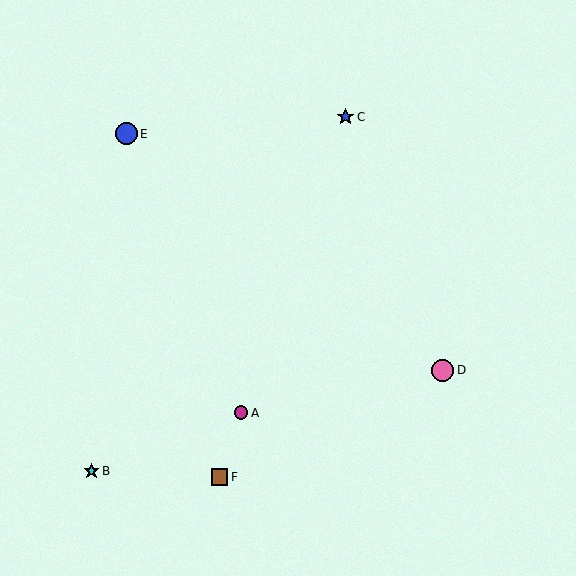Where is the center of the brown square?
The center of the brown square is at (220, 477).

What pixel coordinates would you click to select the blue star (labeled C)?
Click at (346, 117) to select the blue star C.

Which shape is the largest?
The pink circle (labeled D) is the largest.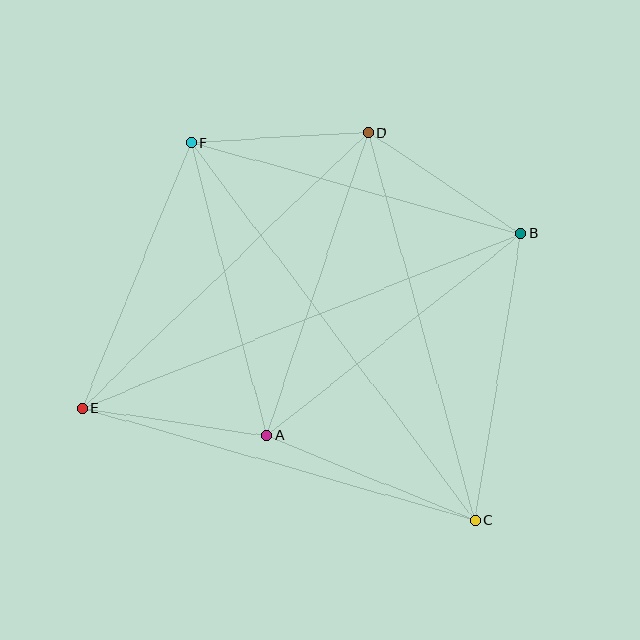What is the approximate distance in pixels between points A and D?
The distance between A and D is approximately 320 pixels.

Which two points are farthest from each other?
Points B and E are farthest from each other.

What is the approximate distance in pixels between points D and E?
The distance between D and E is approximately 397 pixels.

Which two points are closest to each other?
Points D and F are closest to each other.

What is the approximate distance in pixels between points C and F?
The distance between C and F is approximately 472 pixels.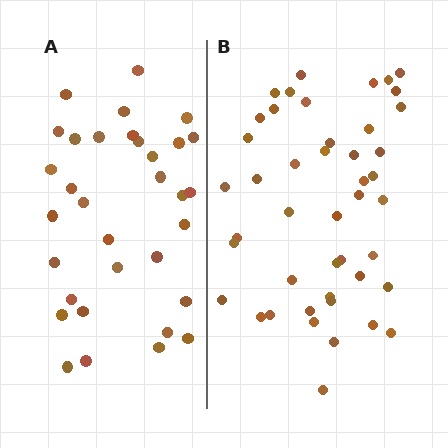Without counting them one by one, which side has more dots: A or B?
Region B (the right region) has more dots.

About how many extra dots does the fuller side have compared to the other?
Region B has roughly 12 or so more dots than region A.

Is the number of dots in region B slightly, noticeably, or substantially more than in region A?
Region B has noticeably more, but not dramatically so. The ratio is roughly 1.4 to 1.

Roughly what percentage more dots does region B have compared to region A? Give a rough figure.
About 35% more.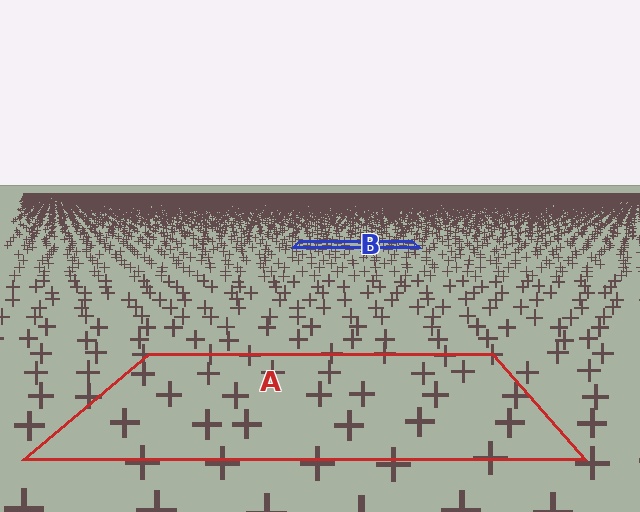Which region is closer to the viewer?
Region A is closer. The texture elements there are larger and more spread out.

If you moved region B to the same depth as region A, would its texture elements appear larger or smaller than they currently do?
They would appear larger. At a closer depth, the same texture elements are projected at a bigger on-screen size.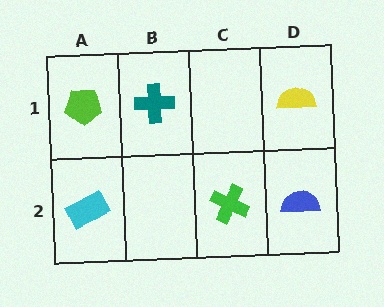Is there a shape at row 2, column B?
No, that cell is empty.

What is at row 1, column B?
A teal cross.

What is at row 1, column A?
A lime pentagon.